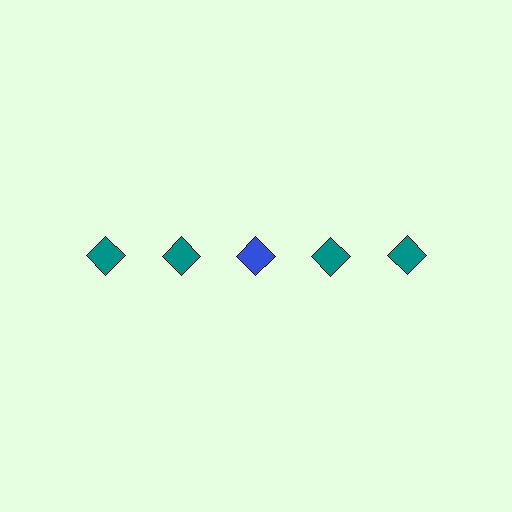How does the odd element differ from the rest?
It has a different color: blue instead of teal.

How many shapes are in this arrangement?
There are 5 shapes arranged in a grid pattern.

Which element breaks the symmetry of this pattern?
The blue diamond in the top row, center column breaks the symmetry. All other shapes are teal diamonds.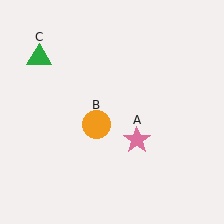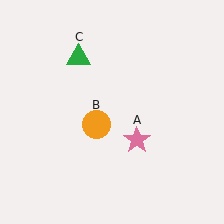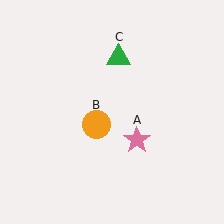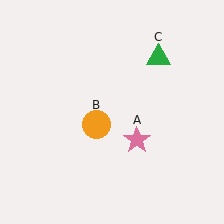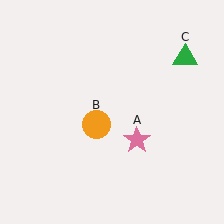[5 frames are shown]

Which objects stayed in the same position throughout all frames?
Pink star (object A) and orange circle (object B) remained stationary.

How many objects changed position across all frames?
1 object changed position: green triangle (object C).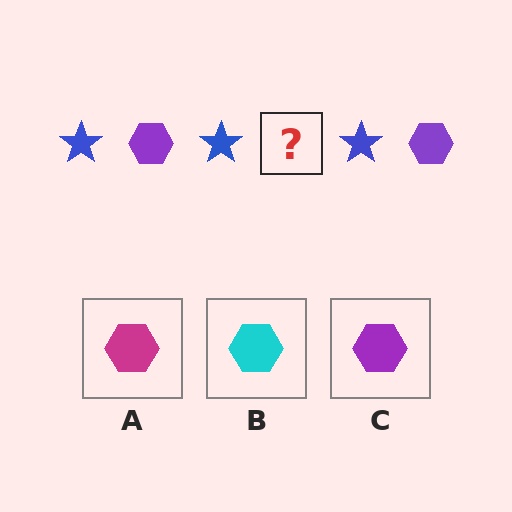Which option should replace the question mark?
Option C.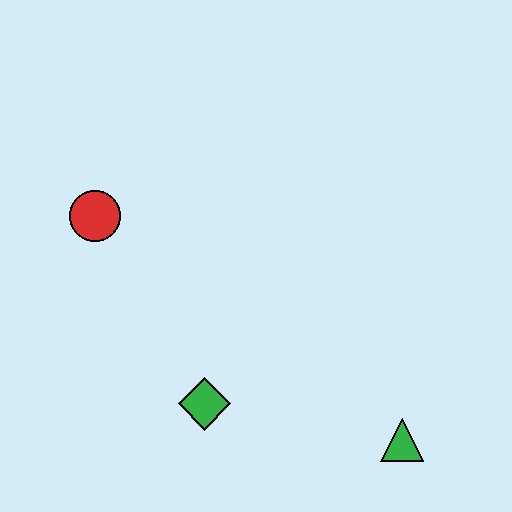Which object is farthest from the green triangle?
The red circle is farthest from the green triangle.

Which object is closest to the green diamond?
The green triangle is closest to the green diamond.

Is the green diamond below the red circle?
Yes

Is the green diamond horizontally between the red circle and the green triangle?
Yes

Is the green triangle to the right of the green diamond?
Yes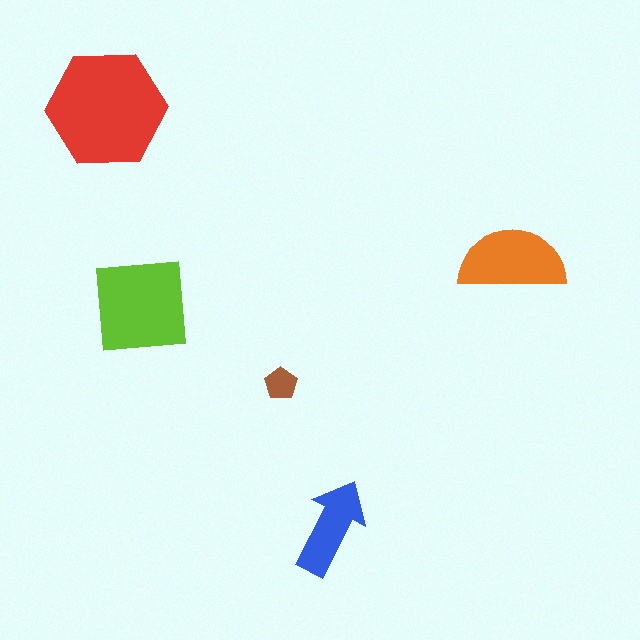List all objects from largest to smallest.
The red hexagon, the lime square, the orange semicircle, the blue arrow, the brown pentagon.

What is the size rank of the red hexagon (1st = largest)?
1st.